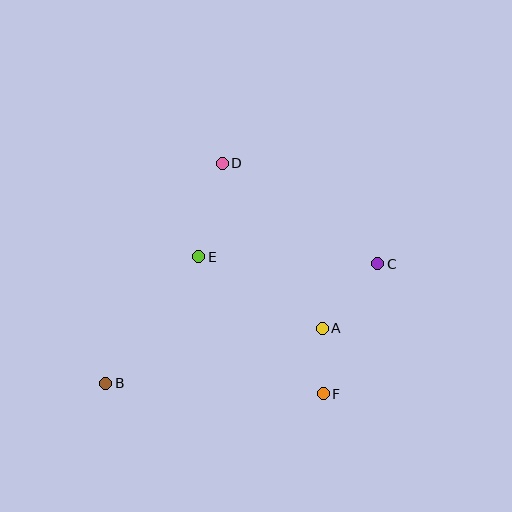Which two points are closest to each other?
Points A and F are closest to each other.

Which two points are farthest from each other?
Points B and C are farthest from each other.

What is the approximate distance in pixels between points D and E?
The distance between D and E is approximately 96 pixels.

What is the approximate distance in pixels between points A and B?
The distance between A and B is approximately 224 pixels.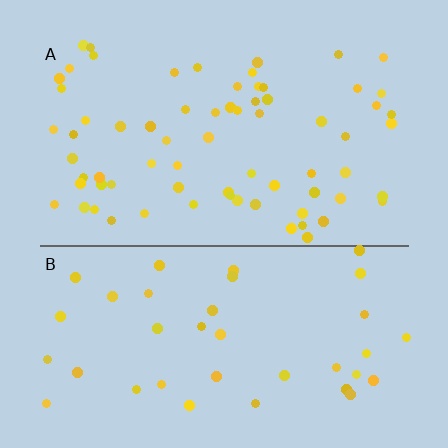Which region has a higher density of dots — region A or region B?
A (the top).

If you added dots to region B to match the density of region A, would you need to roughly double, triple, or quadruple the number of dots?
Approximately double.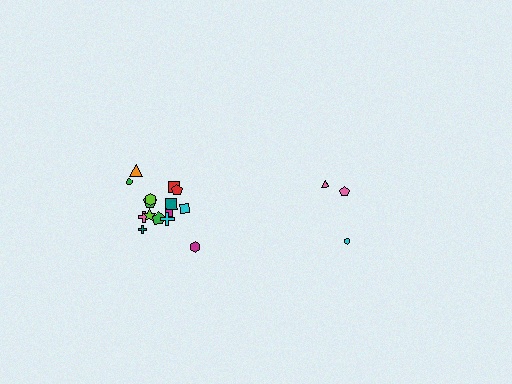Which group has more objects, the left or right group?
The left group.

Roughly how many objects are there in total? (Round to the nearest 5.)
Roughly 20 objects in total.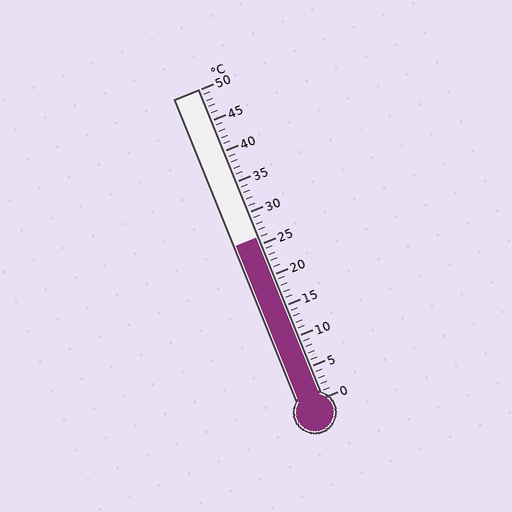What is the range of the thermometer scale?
The thermometer scale ranges from 0°C to 50°C.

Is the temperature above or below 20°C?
The temperature is above 20°C.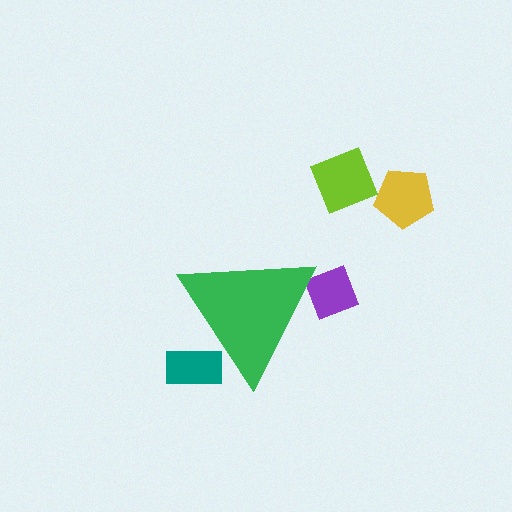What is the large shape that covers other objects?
A green triangle.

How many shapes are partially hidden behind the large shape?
2 shapes are partially hidden.